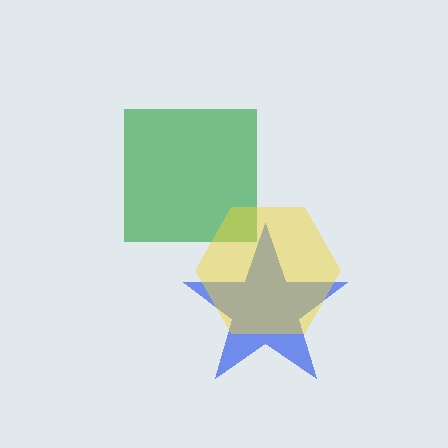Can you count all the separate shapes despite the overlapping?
Yes, there are 3 separate shapes.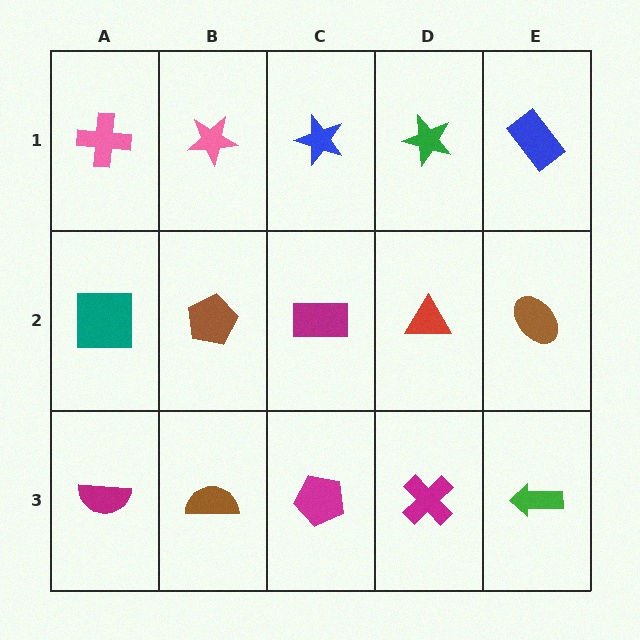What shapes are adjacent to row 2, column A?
A pink cross (row 1, column A), a magenta semicircle (row 3, column A), a brown pentagon (row 2, column B).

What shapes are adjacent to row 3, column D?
A red triangle (row 2, column D), a magenta pentagon (row 3, column C), a green arrow (row 3, column E).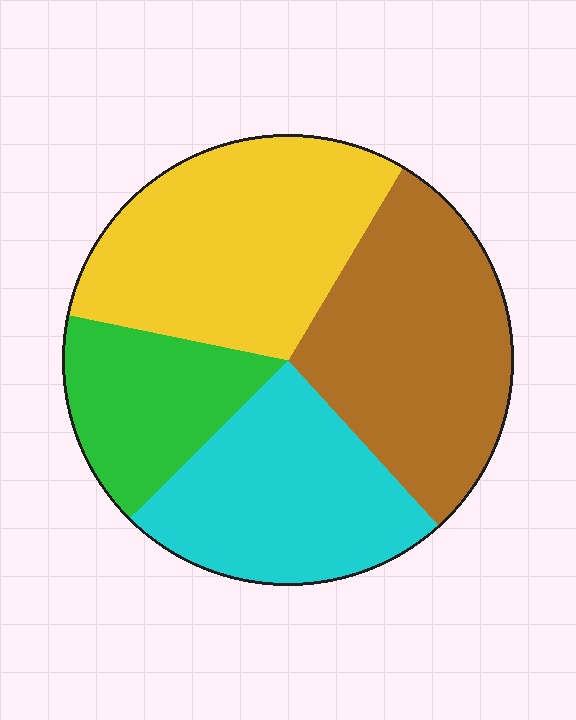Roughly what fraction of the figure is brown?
Brown covers roughly 30% of the figure.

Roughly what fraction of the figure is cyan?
Cyan covers about 25% of the figure.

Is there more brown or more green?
Brown.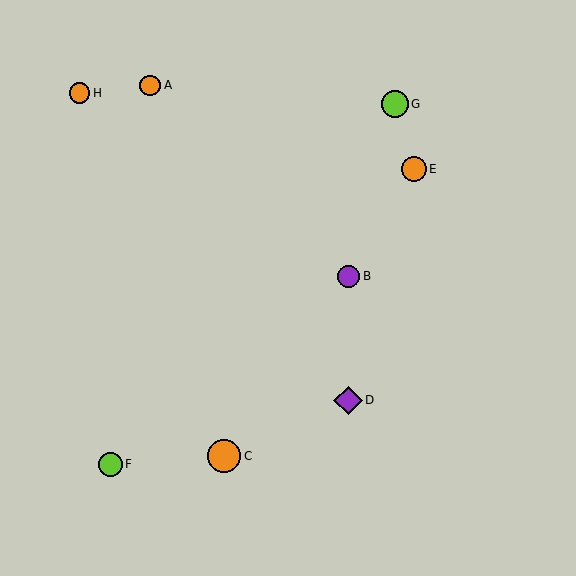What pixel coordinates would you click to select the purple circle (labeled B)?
Click at (349, 276) to select the purple circle B.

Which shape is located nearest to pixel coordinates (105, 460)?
The lime circle (labeled F) at (110, 464) is nearest to that location.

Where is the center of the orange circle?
The center of the orange circle is at (414, 169).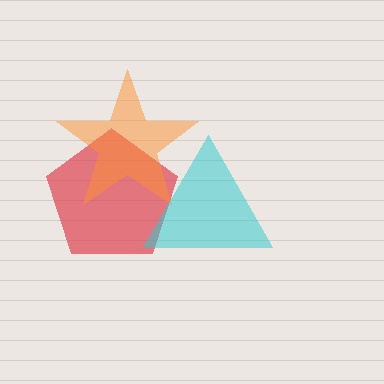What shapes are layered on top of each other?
The layered shapes are: a red pentagon, an orange star, a cyan triangle.